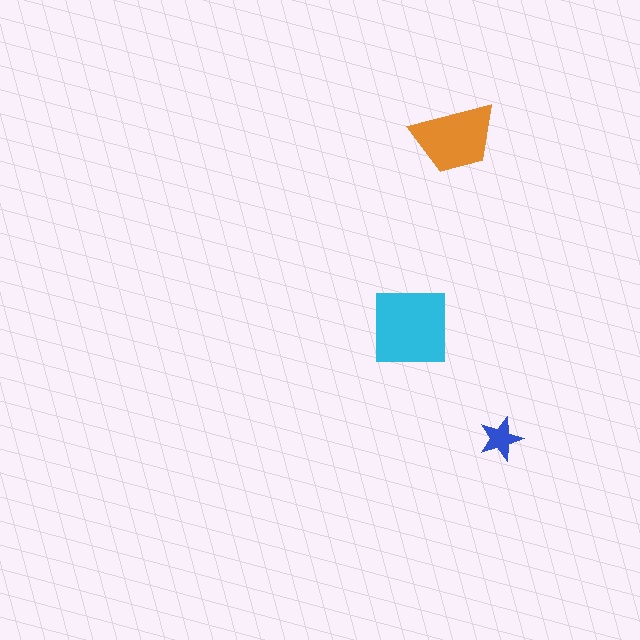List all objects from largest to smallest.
The cyan square, the orange trapezoid, the blue star.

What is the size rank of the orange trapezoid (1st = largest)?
2nd.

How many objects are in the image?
There are 3 objects in the image.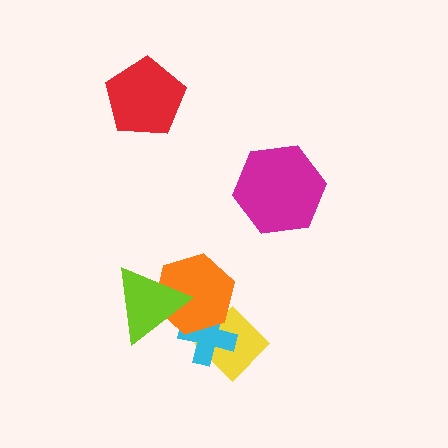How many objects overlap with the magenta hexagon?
0 objects overlap with the magenta hexagon.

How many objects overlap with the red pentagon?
0 objects overlap with the red pentagon.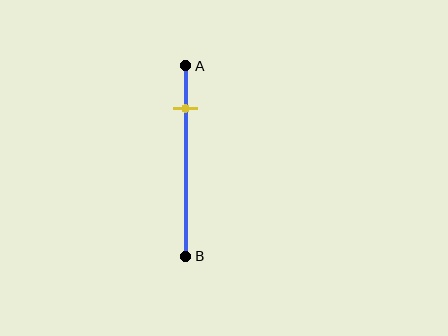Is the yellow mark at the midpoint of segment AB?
No, the mark is at about 20% from A, not at the 50% midpoint.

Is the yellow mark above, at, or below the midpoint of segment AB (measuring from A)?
The yellow mark is above the midpoint of segment AB.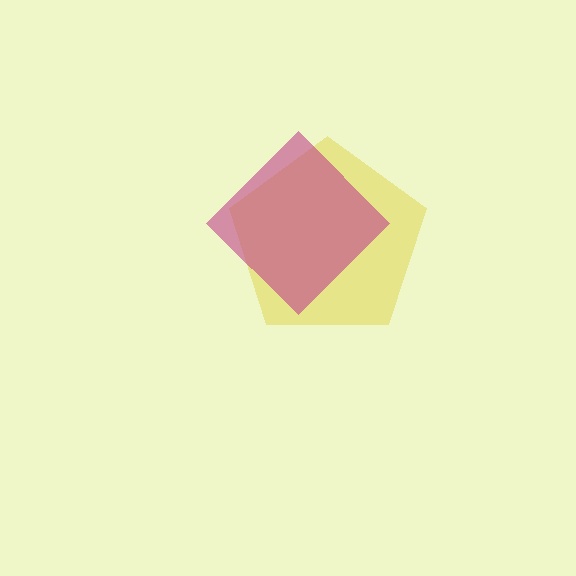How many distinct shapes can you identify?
There are 2 distinct shapes: a yellow pentagon, a magenta diamond.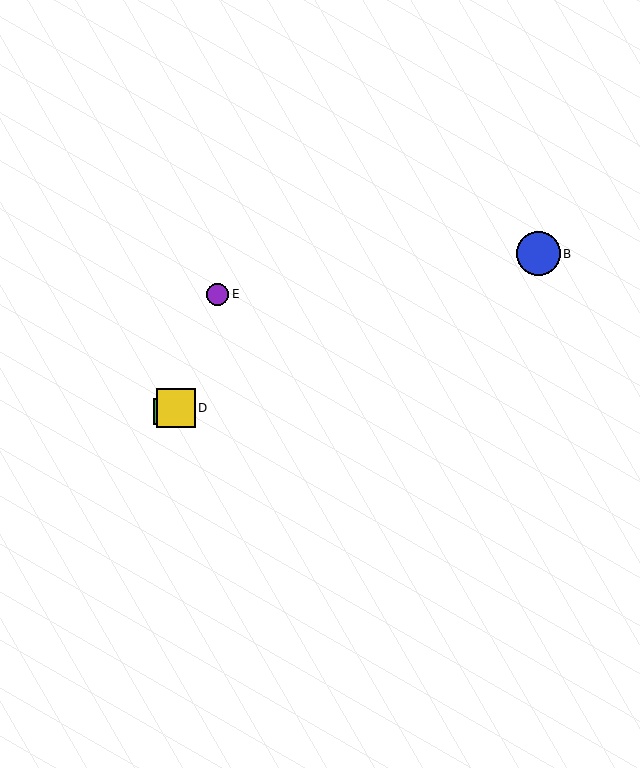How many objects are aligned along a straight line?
4 objects (A, B, C, D) are aligned along a straight line.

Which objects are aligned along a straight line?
Objects A, B, C, D are aligned along a straight line.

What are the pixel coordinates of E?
Object E is at (218, 294).